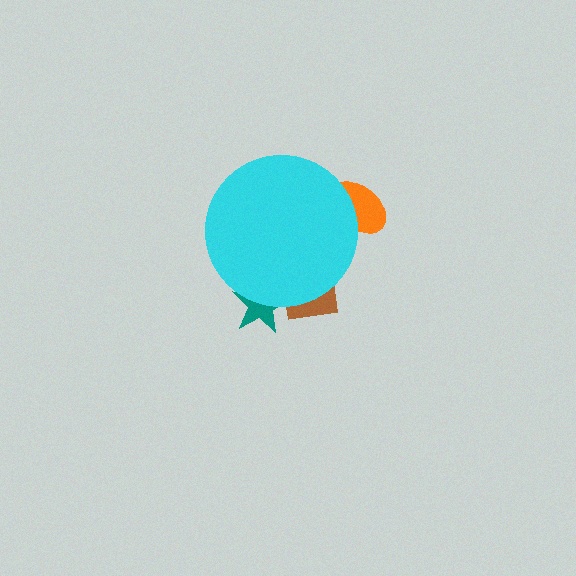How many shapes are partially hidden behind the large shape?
3 shapes are partially hidden.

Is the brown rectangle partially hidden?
Yes, the brown rectangle is partially hidden behind the cyan circle.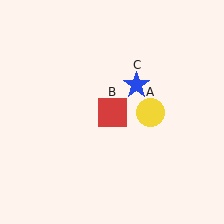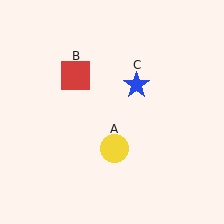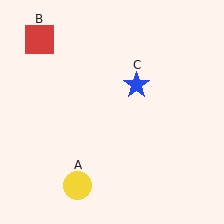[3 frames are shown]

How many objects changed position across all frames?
2 objects changed position: yellow circle (object A), red square (object B).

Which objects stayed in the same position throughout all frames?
Blue star (object C) remained stationary.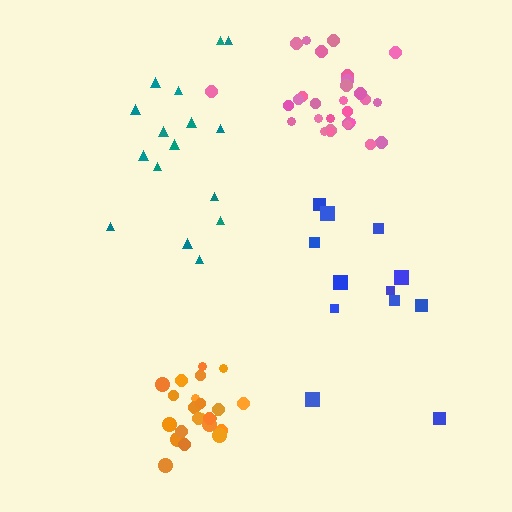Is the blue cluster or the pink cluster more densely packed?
Pink.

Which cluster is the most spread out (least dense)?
Teal.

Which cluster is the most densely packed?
Orange.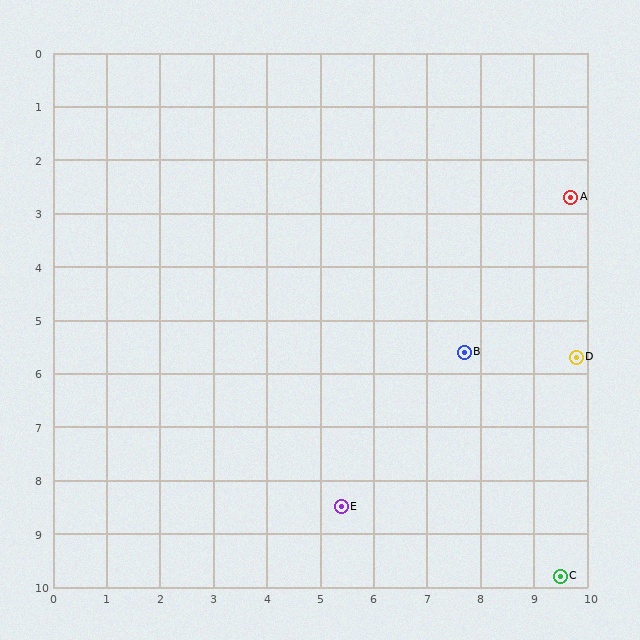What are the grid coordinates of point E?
Point E is at approximately (5.4, 8.5).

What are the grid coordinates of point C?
Point C is at approximately (9.5, 9.8).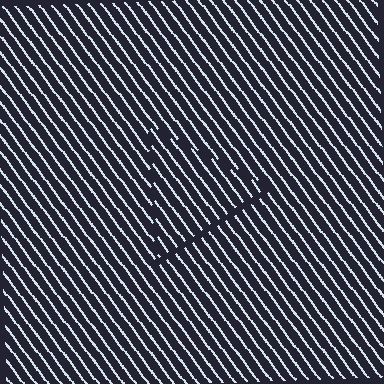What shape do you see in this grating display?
An illusory triangle. The interior of the shape contains the same grating, shifted by half a period — the contour is defined by the phase discontinuity where line-ends from the inner and outer gratings abut.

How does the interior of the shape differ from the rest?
The interior of the shape contains the same grating, shifted by half a period — the contour is defined by the phase discontinuity where line-ends from the inner and outer gratings abut.